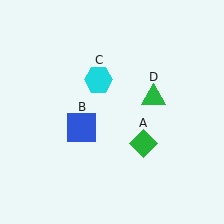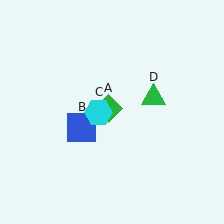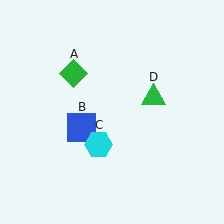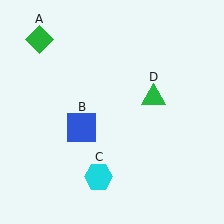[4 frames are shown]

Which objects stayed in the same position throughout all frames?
Blue square (object B) and green triangle (object D) remained stationary.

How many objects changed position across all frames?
2 objects changed position: green diamond (object A), cyan hexagon (object C).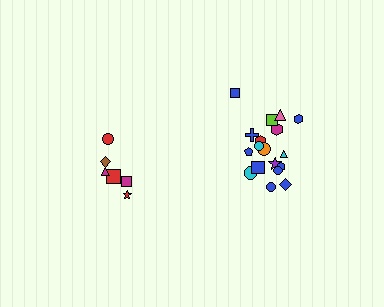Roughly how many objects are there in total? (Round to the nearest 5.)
Roughly 25 objects in total.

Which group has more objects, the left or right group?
The right group.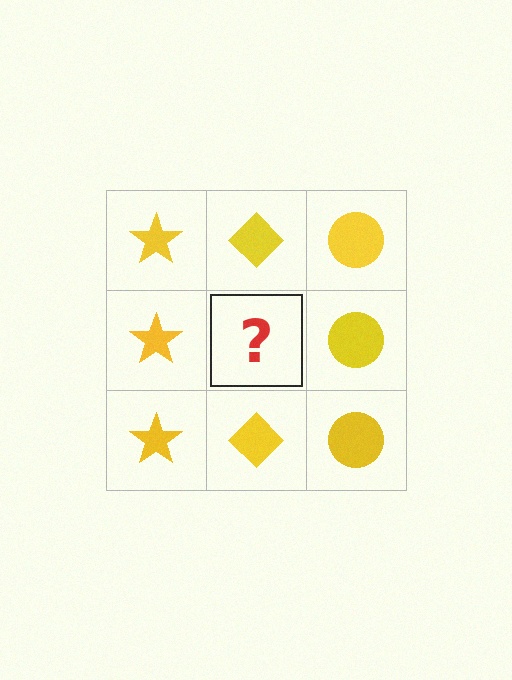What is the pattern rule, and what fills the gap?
The rule is that each column has a consistent shape. The gap should be filled with a yellow diamond.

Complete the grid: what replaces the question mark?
The question mark should be replaced with a yellow diamond.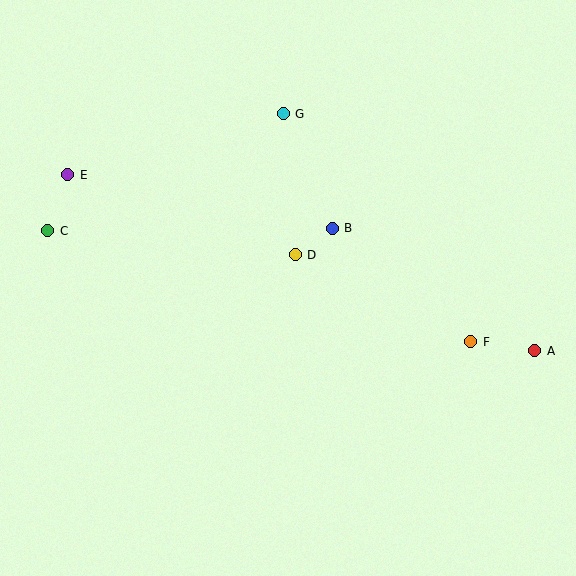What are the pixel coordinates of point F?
Point F is at (471, 342).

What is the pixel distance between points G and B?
The distance between G and B is 124 pixels.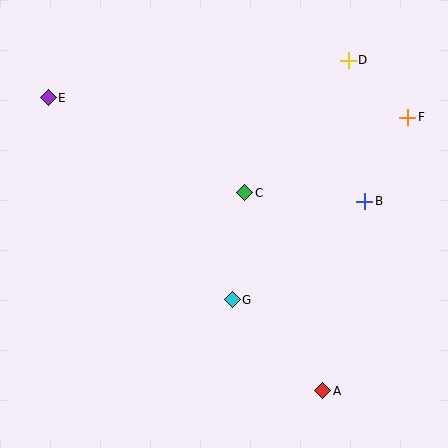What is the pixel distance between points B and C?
The distance between B and C is 120 pixels.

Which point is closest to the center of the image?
Point C at (245, 193) is closest to the center.